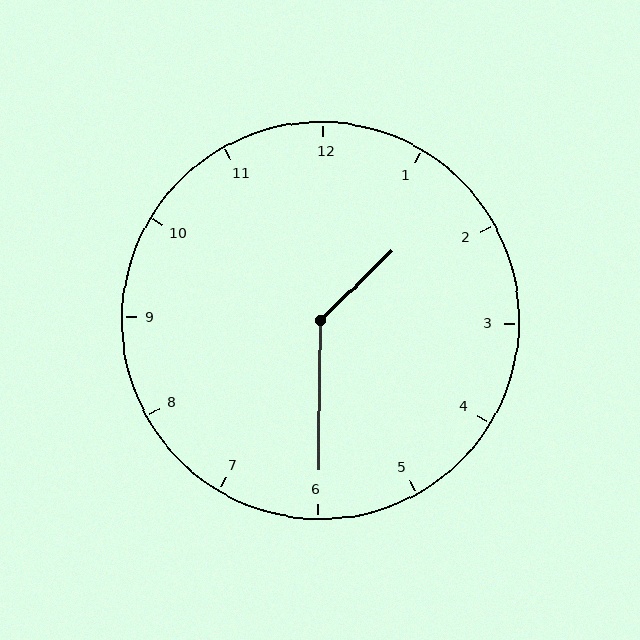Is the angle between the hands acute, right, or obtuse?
It is obtuse.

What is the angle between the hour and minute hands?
Approximately 135 degrees.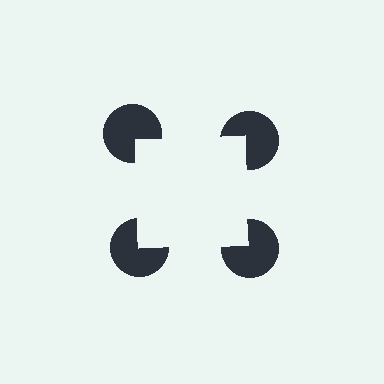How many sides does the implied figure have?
4 sides.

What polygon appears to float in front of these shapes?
An illusory square — its edges are inferred from the aligned wedge cuts in the pac-man discs, not physically drawn.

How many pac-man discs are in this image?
There are 4 — one at each vertex of the illusory square.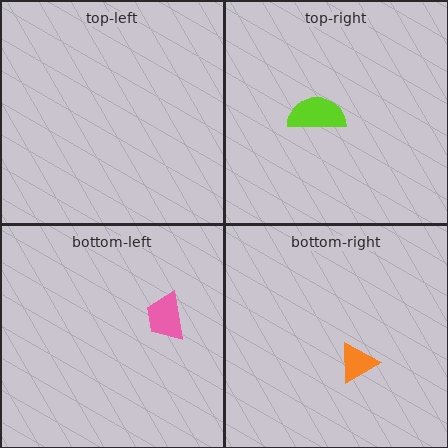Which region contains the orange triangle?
The bottom-right region.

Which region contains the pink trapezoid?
The bottom-left region.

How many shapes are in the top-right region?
1.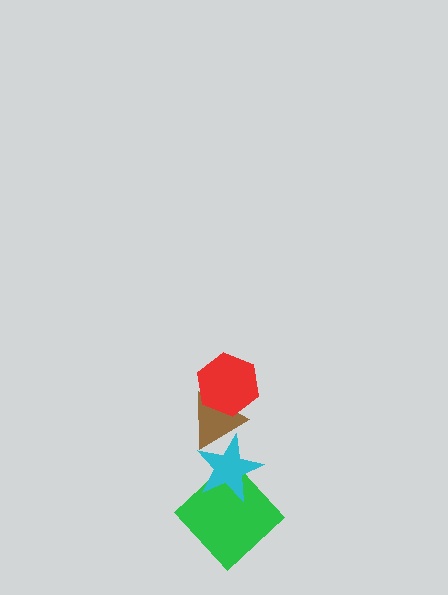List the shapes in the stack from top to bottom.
From top to bottom: the red hexagon, the brown triangle, the cyan star, the green diamond.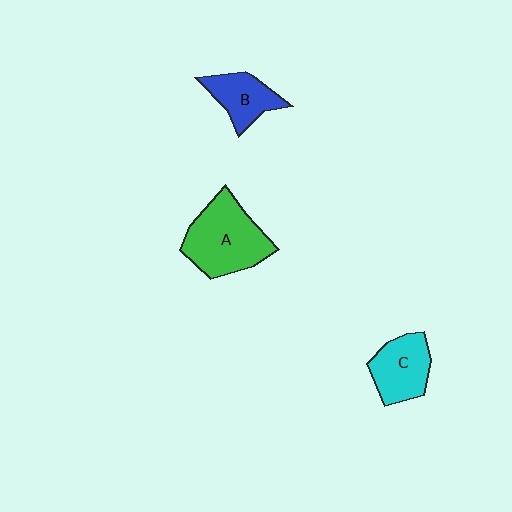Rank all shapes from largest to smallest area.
From largest to smallest: A (green), C (cyan), B (blue).